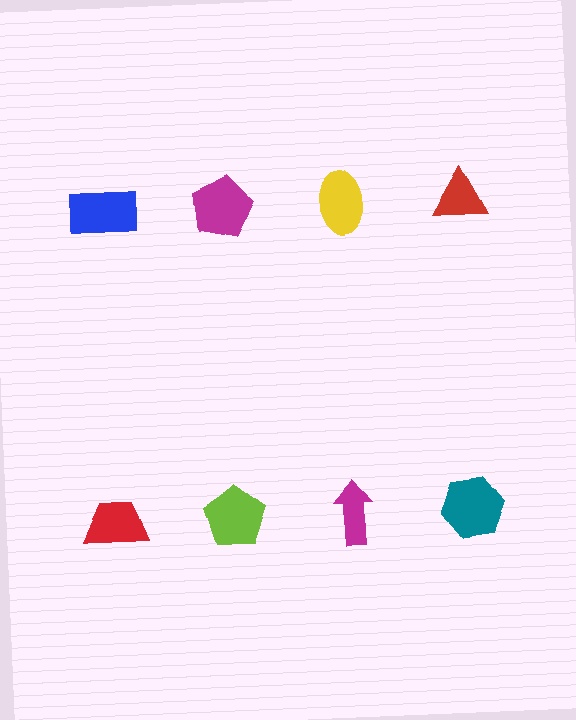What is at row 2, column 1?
A red trapezoid.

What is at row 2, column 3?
A magenta arrow.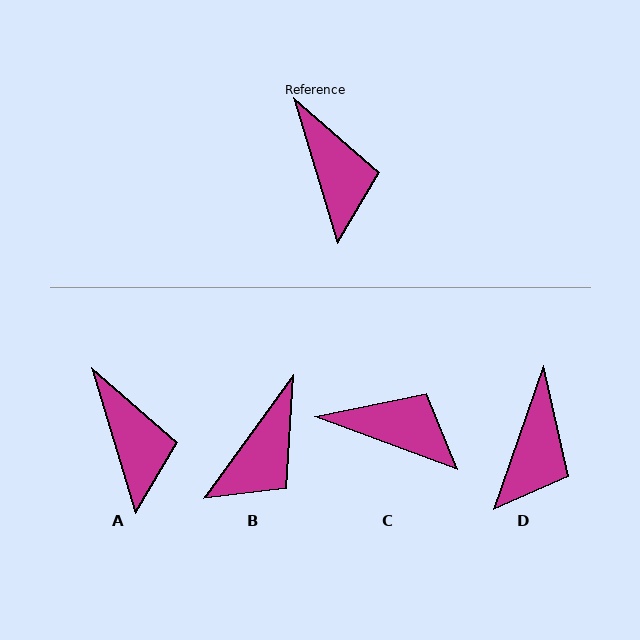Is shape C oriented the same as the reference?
No, it is off by about 53 degrees.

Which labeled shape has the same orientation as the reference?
A.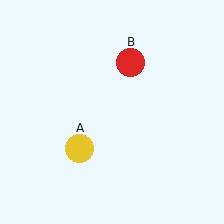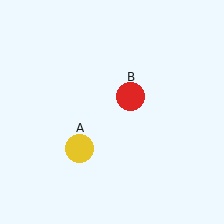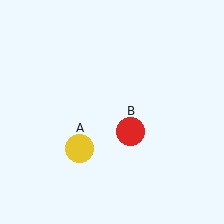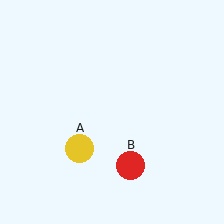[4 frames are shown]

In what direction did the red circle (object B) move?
The red circle (object B) moved down.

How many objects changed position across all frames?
1 object changed position: red circle (object B).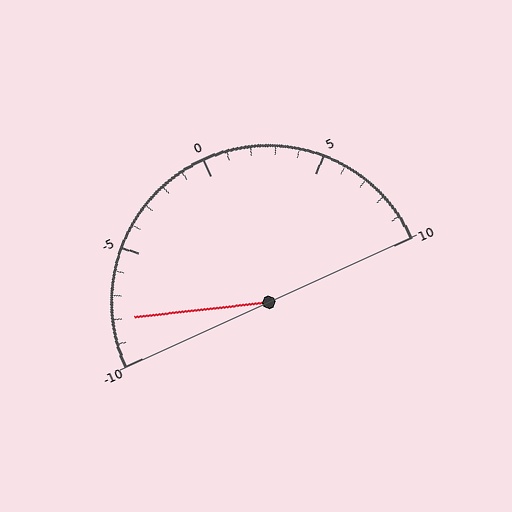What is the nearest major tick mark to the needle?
The nearest major tick mark is -10.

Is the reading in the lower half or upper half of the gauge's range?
The reading is in the lower half of the range (-10 to 10).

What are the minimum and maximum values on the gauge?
The gauge ranges from -10 to 10.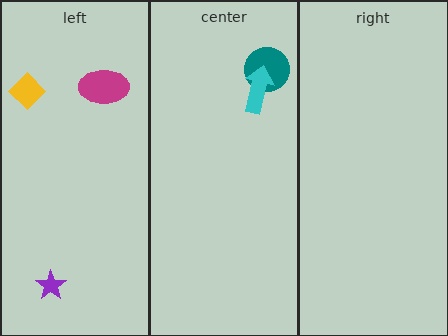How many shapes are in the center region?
2.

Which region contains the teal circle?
The center region.